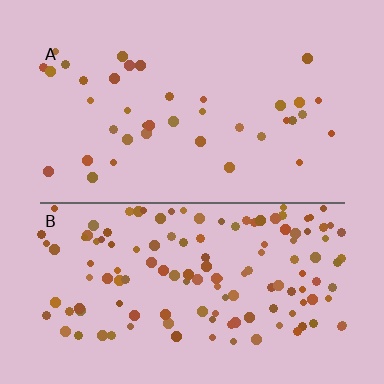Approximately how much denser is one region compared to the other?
Approximately 3.5× — region B over region A.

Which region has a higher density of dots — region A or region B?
B (the bottom).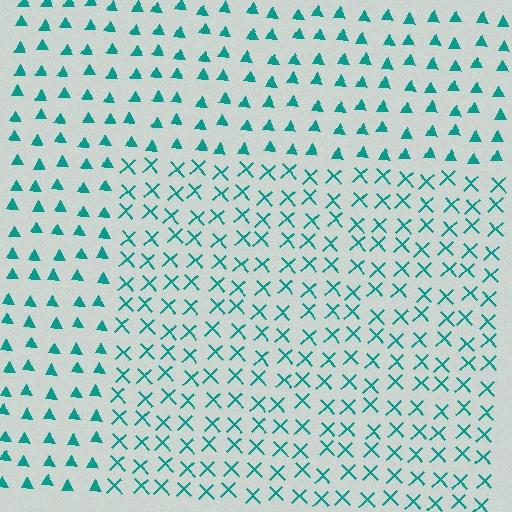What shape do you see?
I see a rectangle.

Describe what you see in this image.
The image is filled with small teal elements arranged in a uniform grid. A rectangle-shaped region contains X marks, while the surrounding area contains triangles. The boundary is defined purely by the change in element shape.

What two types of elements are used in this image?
The image uses X marks inside the rectangle region and triangles outside it.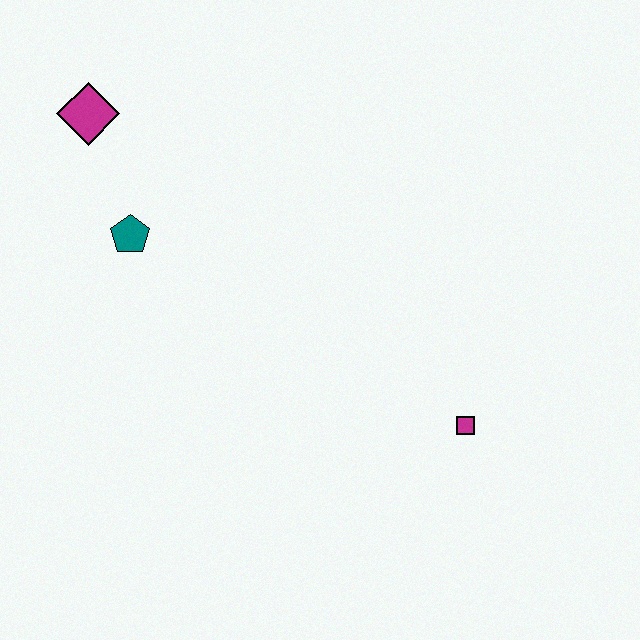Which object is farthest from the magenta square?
The magenta diamond is farthest from the magenta square.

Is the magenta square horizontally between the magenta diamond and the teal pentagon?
No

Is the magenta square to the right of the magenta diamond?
Yes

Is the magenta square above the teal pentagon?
No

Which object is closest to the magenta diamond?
The teal pentagon is closest to the magenta diamond.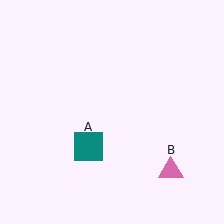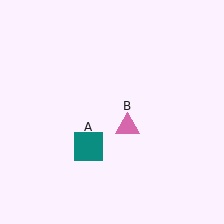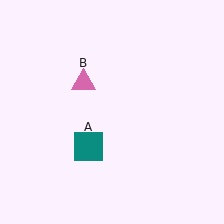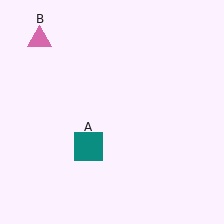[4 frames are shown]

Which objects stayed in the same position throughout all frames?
Teal square (object A) remained stationary.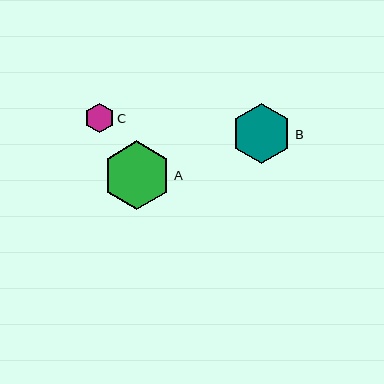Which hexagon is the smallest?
Hexagon C is the smallest with a size of approximately 30 pixels.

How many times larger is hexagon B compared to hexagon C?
Hexagon B is approximately 2.0 times the size of hexagon C.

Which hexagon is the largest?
Hexagon A is the largest with a size of approximately 68 pixels.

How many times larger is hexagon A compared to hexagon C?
Hexagon A is approximately 2.3 times the size of hexagon C.